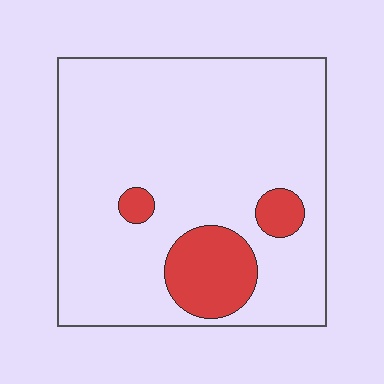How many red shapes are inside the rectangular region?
3.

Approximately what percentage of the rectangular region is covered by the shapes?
Approximately 15%.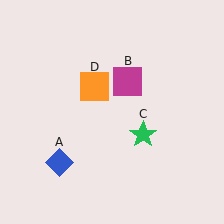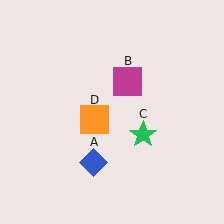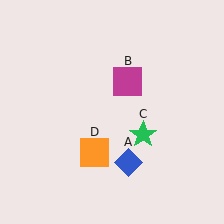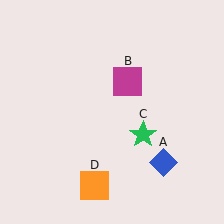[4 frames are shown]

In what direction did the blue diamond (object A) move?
The blue diamond (object A) moved right.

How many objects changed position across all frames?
2 objects changed position: blue diamond (object A), orange square (object D).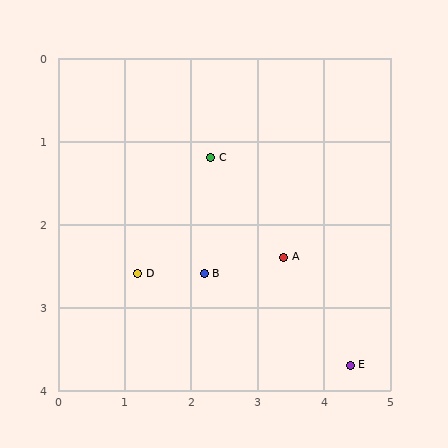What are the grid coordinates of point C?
Point C is at approximately (2.3, 1.2).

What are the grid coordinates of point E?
Point E is at approximately (4.4, 3.7).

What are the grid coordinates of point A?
Point A is at approximately (3.4, 2.4).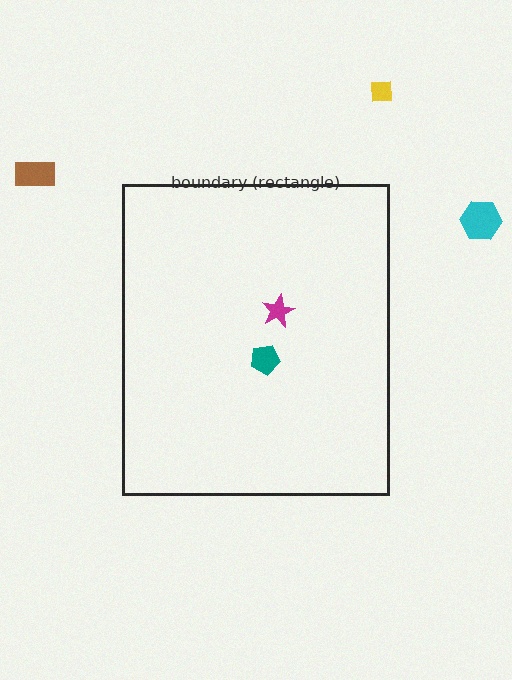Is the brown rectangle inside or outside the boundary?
Outside.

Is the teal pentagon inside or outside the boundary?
Inside.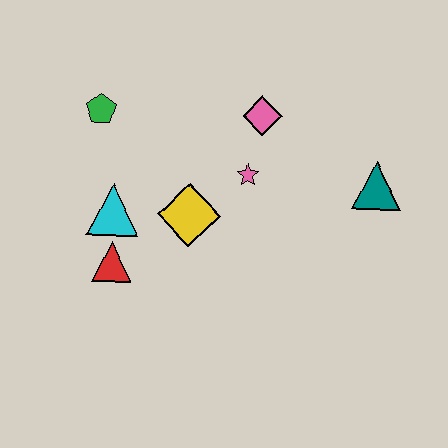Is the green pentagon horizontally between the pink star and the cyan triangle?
No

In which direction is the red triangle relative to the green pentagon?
The red triangle is below the green pentagon.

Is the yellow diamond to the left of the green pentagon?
No